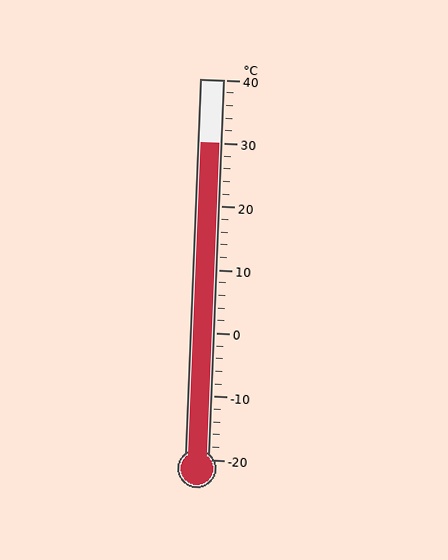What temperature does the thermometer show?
The thermometer shows approximately 30°C.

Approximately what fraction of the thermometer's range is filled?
The thermometer is filled to approximately 85% of its range.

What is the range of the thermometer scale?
The thermometer scale ranges from -20°C to 40°C.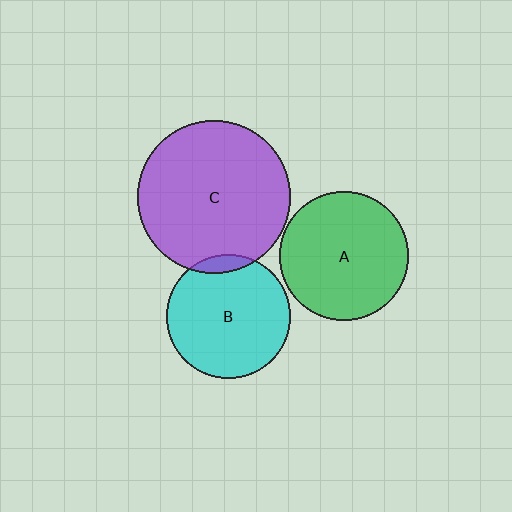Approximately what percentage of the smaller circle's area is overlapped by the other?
Approximately 5%.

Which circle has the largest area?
Circle C (purple).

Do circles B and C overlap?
Yes.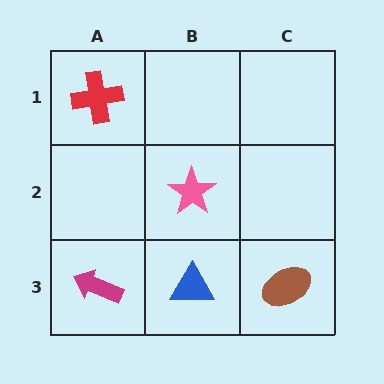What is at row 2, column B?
A pink star.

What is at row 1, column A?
A red cross.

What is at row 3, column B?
A blue triangle.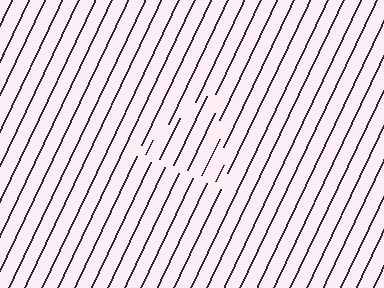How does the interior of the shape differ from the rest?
The interior of the shape contains the same grating, shifted by half a period — the contour is defined by the phase discontinuity where line-ends from the inner and outer gratings abut.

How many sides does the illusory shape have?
3 sides — the line-ends trace a triangle.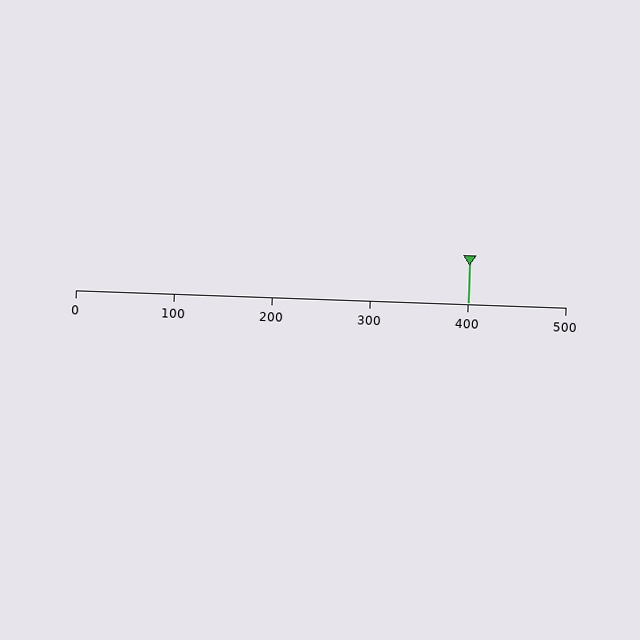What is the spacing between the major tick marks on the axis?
The major ticks are spaced 100 apart.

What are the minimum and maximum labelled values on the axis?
The axis runs from 0 to 500.